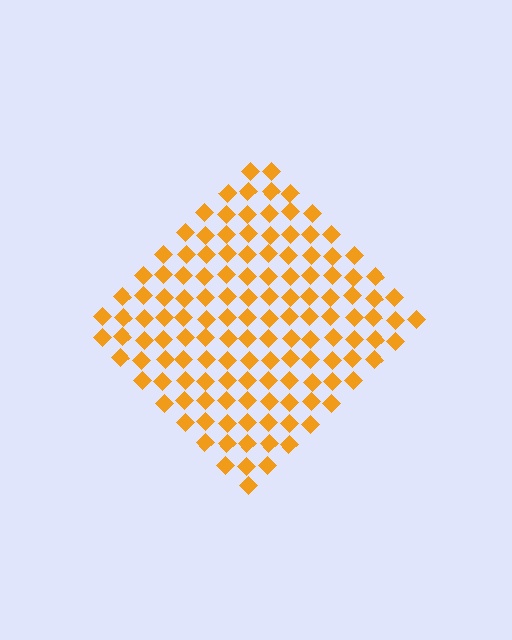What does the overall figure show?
The overall figure shows a diamond.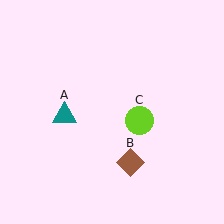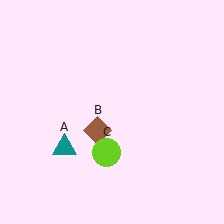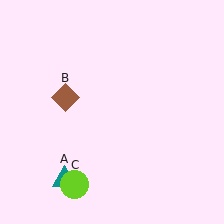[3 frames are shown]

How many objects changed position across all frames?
3 objects changed position: teal triangle (object A), brown diamond (object B), lime circle (object C).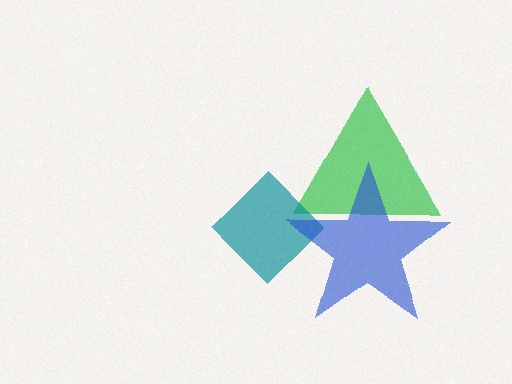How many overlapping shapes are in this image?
There are 3 overlapping shapes in the image.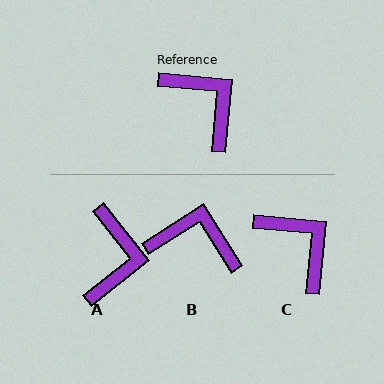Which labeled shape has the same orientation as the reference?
C.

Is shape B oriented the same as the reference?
No, it is off by about 38 degrees.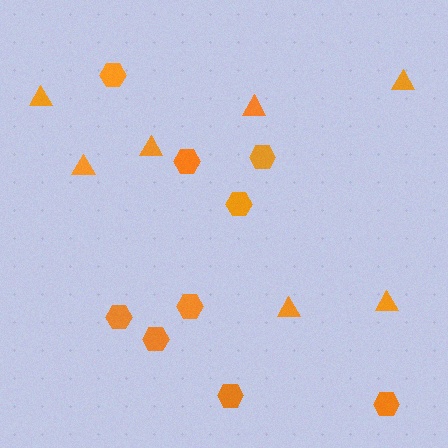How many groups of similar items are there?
There are 2 groups: one group of hexagons (9) and one group of triangles (7).